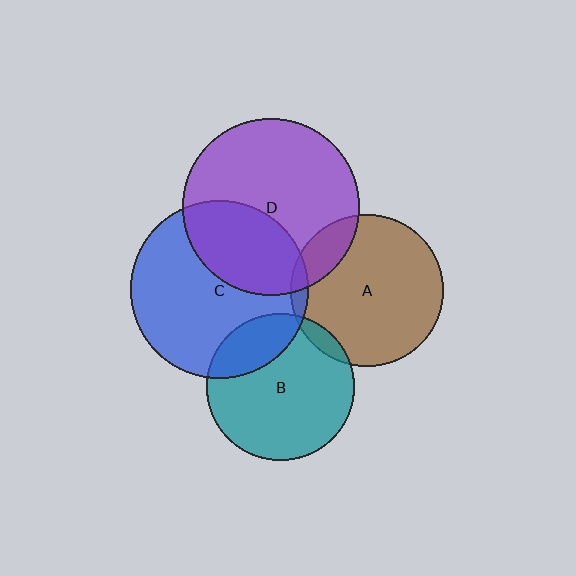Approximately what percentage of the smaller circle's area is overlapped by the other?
Approximately 35%.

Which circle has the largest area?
Circle C (blue).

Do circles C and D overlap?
Yes.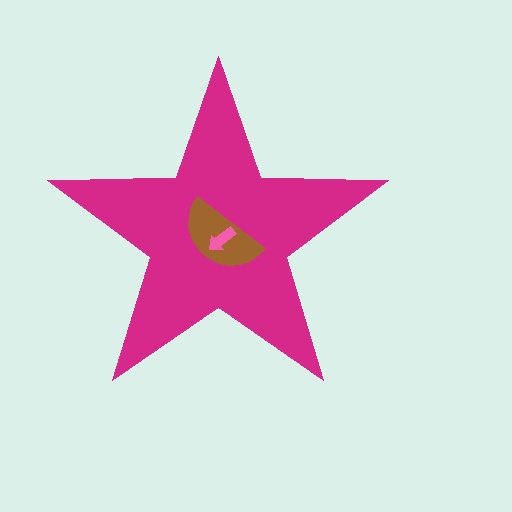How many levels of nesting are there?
3.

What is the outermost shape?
The magenta star.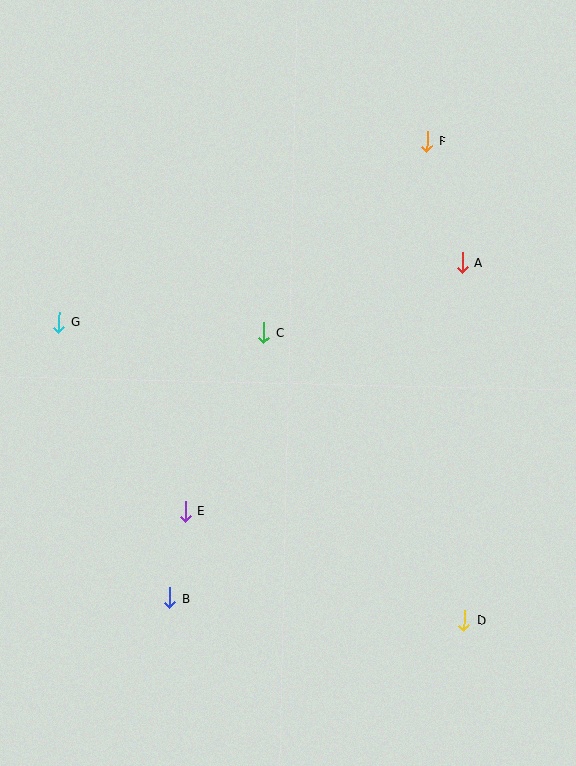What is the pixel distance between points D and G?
The distance between D and G is 503 pixels.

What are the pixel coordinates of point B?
Point B is at (170, 598).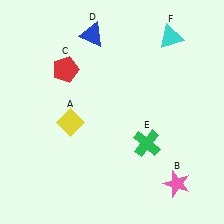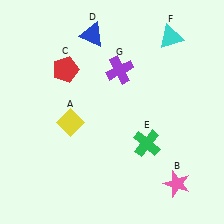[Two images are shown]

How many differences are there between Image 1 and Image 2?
There is 1 difference between the two images.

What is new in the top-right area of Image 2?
A purple cross (G) was added in the top-right area of Image 2.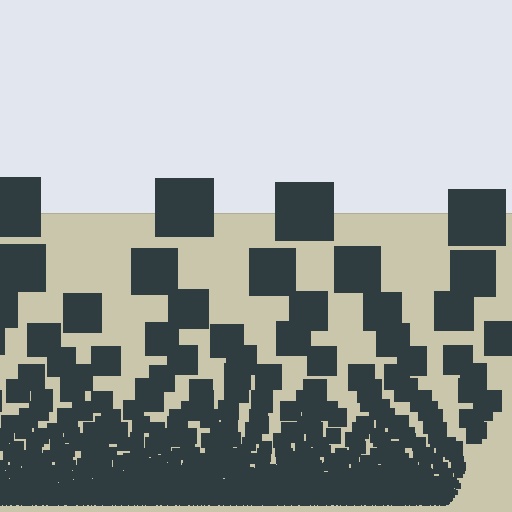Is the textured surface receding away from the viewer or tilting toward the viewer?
The surface appears to tilt toward the viewer. Texture elements get larger and sparser toward the top.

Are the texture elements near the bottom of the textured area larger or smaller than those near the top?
Smaller. The gradient is inverted — elements near the bottom are smaller and denser.